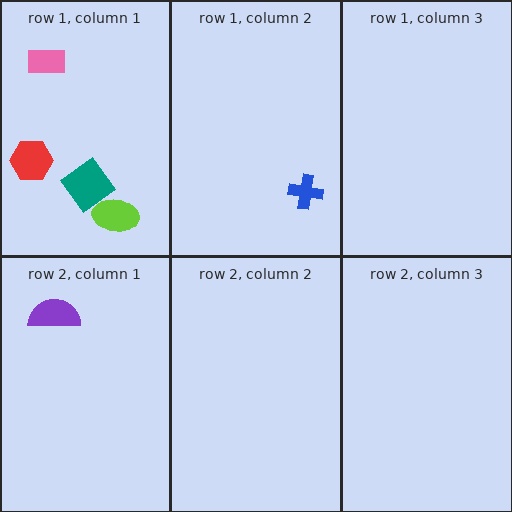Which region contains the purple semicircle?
The row 2, column 1 region.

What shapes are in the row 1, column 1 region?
The pink rectangle, the teal diamond, the red hexagon, the lime ellipse.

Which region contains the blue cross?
The row 1, column 2 region.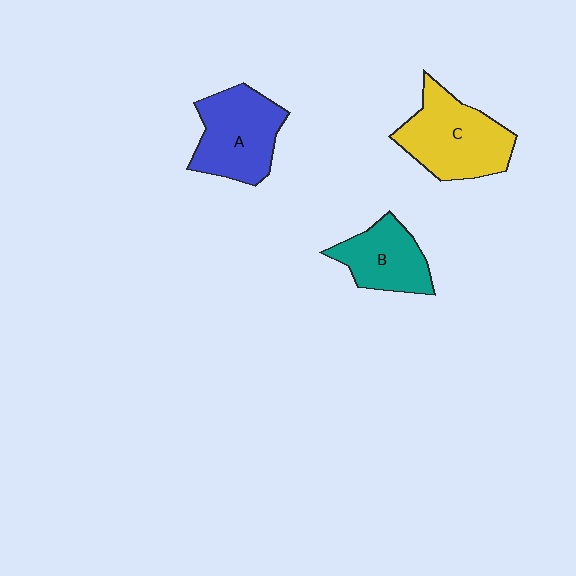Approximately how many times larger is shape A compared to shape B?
Approximately 1.3 times.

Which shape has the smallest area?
Shape B (teal).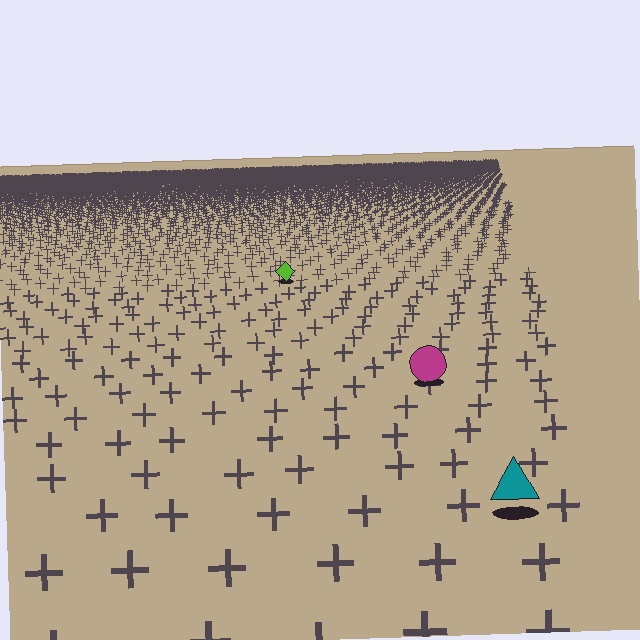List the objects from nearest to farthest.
From nearest to farthest: the teal triangle, the magenta circle, the lime diamond.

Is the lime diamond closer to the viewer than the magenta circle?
No. The magenta circle is closer — you can tell from the texture gradient: the ground texture is coarser near it.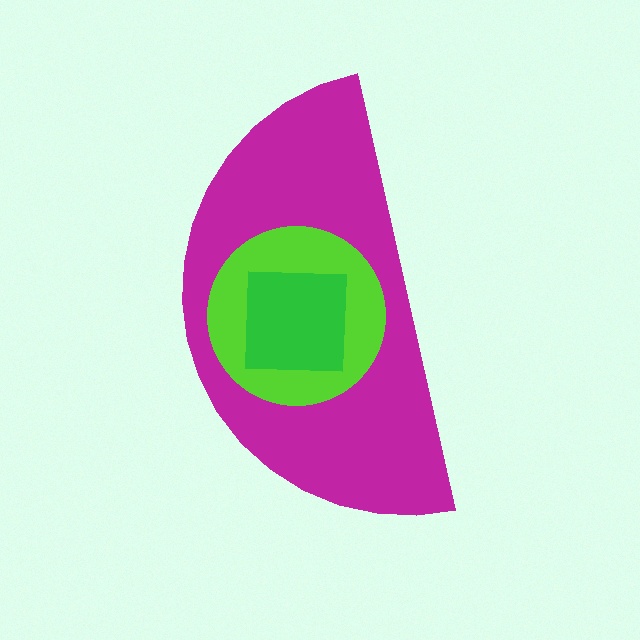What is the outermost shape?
The magenta semicircle.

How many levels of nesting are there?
3.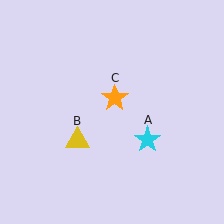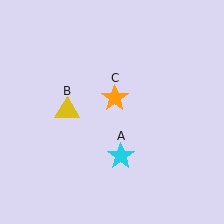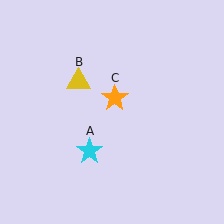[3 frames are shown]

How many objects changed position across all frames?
2 objects changed position: cyan star (object A), yellow triangle (object B).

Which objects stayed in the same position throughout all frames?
Orange star (object C) remained stationary.